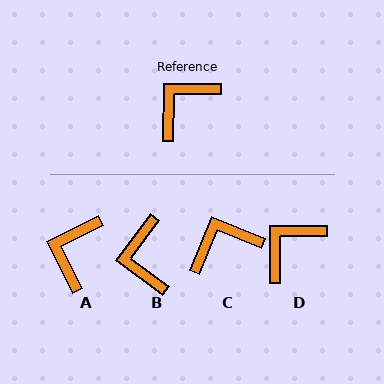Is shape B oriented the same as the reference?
No, it is off by about 54 degrees.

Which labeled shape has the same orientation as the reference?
D.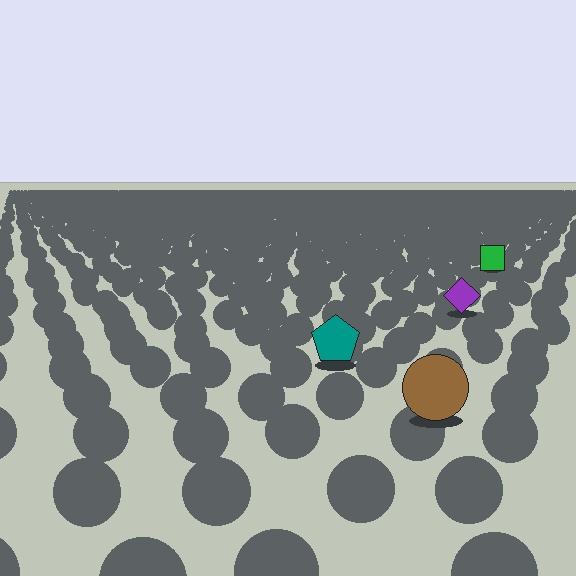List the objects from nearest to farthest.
From nearest to farthest: the brown circle, the teal pentagon, the purple diamond, the green square.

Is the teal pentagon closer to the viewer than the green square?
Yes. The teal pentagon is closer — you can tell from the texture gradient: the ground texture is coarser near it.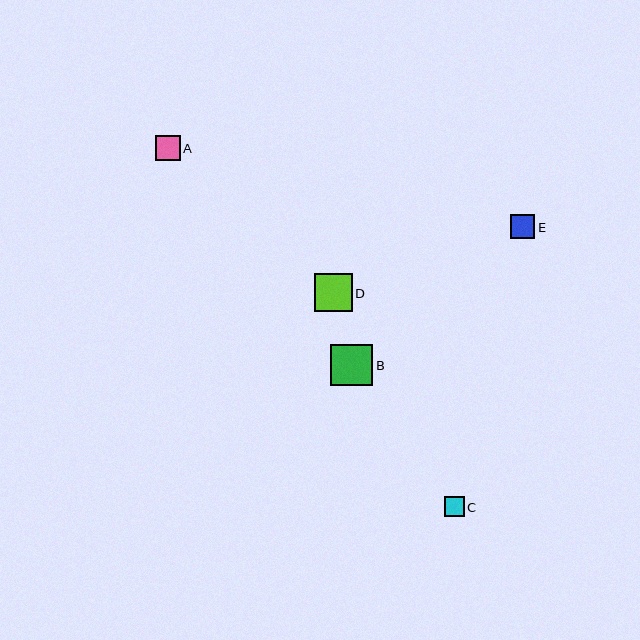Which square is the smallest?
Square C is the smallest with a size of approximately 20 pixels.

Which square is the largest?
Square B is the largest with a size of approximately 42 pixels.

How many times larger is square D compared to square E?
Square D is approximately 1.6 times the size of square E.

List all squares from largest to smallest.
From largest to smallest: B, D, A, E, C.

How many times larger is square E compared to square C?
Square E is approximately 1.2 times the size of square C.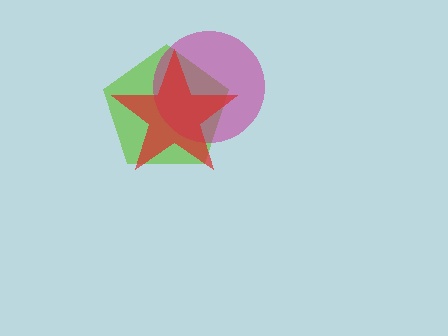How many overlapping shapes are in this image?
There are 3 overlapping shapes in the image.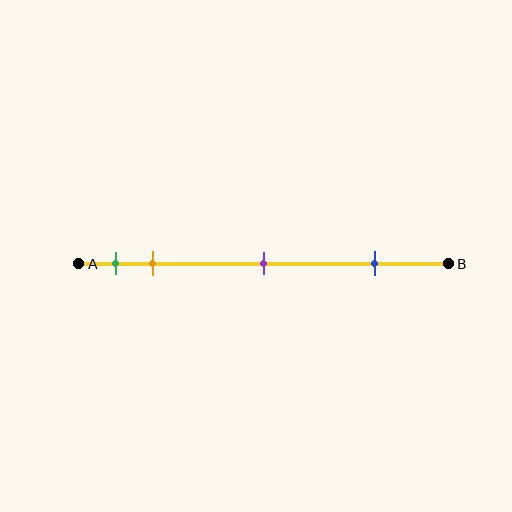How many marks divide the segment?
There are 4 marks dividing the segment.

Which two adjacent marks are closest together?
The green and orange marks are the closest adjacent pair.